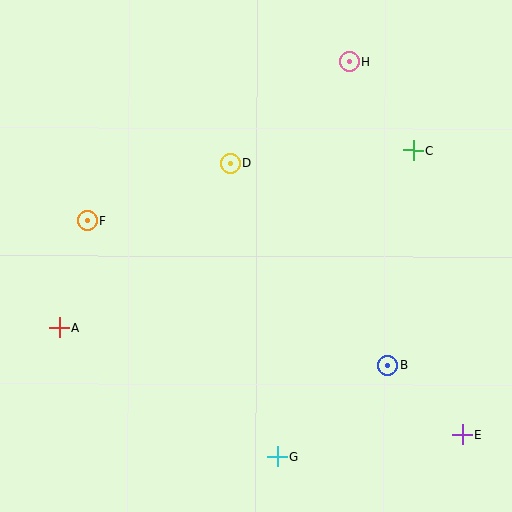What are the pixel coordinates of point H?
Point H is at (349, 62).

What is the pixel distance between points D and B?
The distance between D and B is 256 pixels.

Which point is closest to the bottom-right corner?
Point E is closest to the bottom-right corner.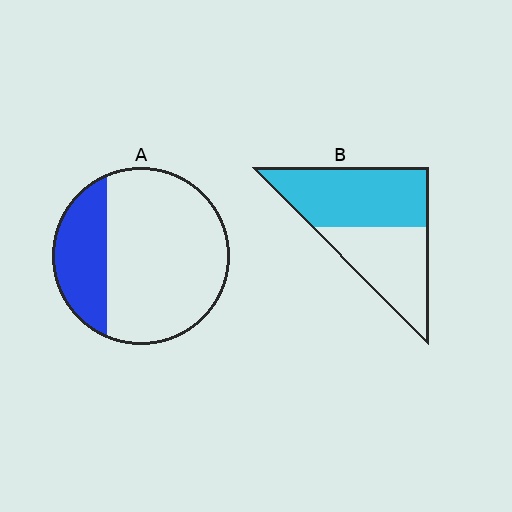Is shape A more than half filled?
No.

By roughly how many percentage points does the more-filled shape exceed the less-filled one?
By roughly 30 percentage points (B over A).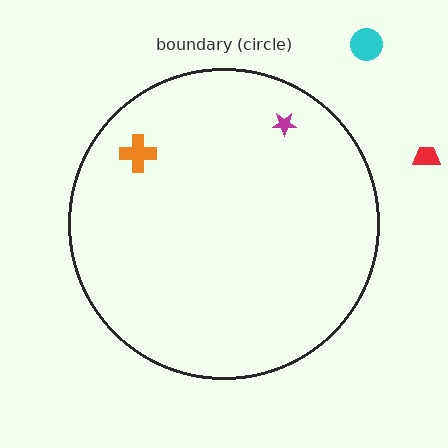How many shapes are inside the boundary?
2 inside, 2 outside.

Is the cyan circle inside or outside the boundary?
Outside.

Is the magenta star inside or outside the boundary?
Inside.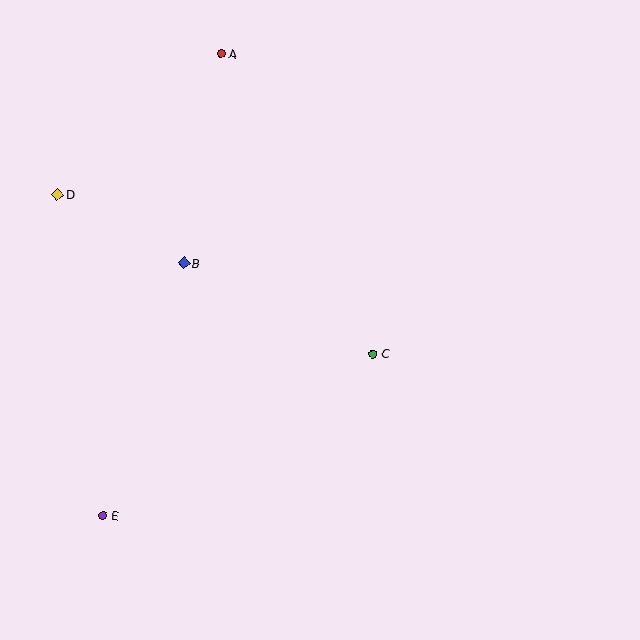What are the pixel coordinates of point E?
Point E is at (103, 516).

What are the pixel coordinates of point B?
Point B is at (184, 263).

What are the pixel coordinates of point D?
Point D is at (57, 194).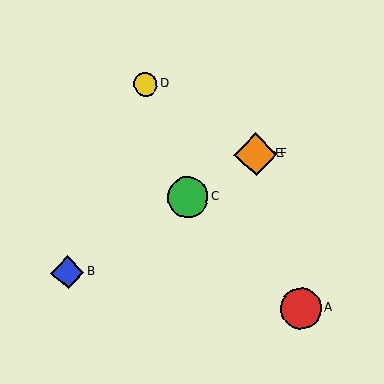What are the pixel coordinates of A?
Object A is at (301, 309).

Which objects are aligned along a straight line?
Objects B, C, E, F are aligned along a straight line.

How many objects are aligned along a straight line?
4 objects (B, C, E, F) are aligned along a straight line.